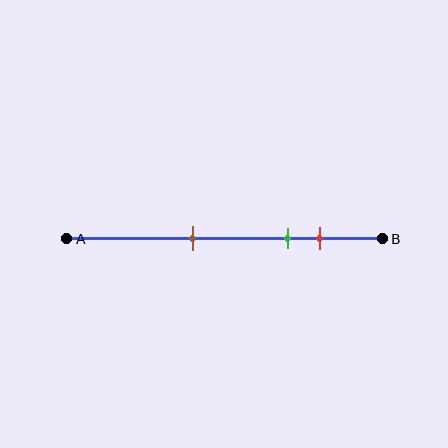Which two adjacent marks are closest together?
The green and red marks are the closest adjacent pair.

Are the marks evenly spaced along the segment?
No, the marks are not evenly spaced.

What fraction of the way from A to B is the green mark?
The green mark is approximately 70% (0.7) of the way from A to B.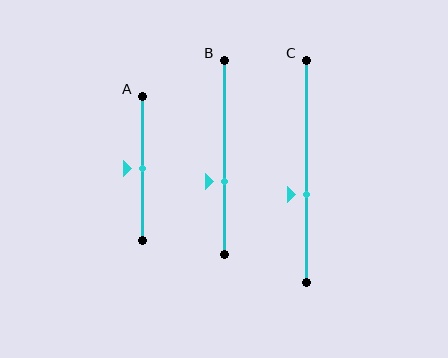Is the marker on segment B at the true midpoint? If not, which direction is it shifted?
No, the marker on segment B is shifted downward by about 13% of the segment length.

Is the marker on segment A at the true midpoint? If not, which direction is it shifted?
Yes, the marker on segment A is at the true midpoint.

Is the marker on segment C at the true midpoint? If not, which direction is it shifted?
No, the marker on segment C is shifted downward by about 11% of the segment length.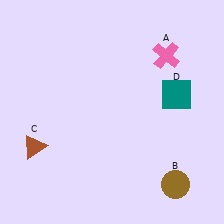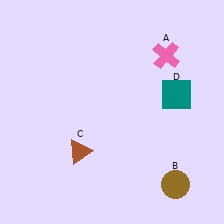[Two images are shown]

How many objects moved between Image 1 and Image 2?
1 object moved between the two images.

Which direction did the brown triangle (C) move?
The brown triangle (C) moved right.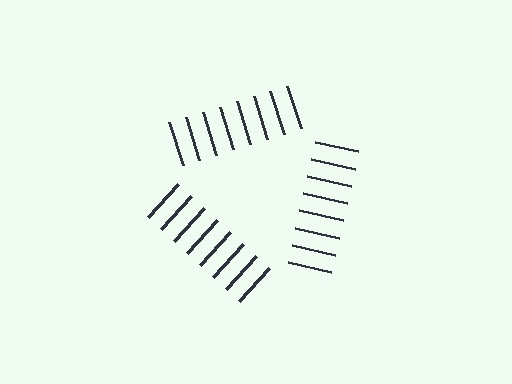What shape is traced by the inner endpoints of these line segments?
An illusory triangle — the line segments terminate on its edges but no continuous stroke is drawn.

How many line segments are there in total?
24 — 8 along each of the 3 edges.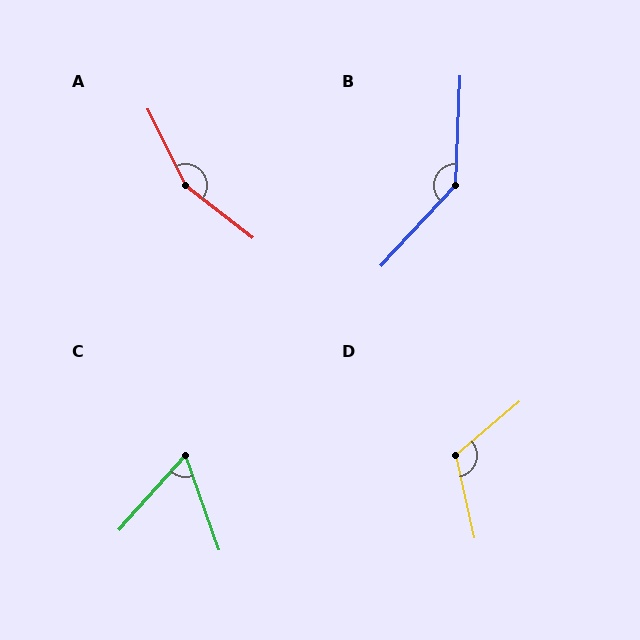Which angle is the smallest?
C, at approximately 61 degrees.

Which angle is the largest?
A, at approximately 154 degrees.